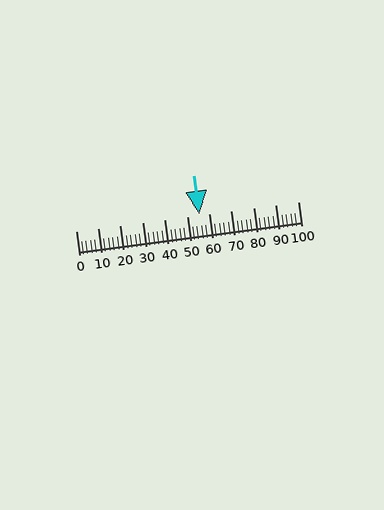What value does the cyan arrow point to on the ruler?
The cyan arrow points to approximately 55.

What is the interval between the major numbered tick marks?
The major tick marks are spaced 10 units apart.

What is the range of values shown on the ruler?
The ruler shows values from 0 to 100.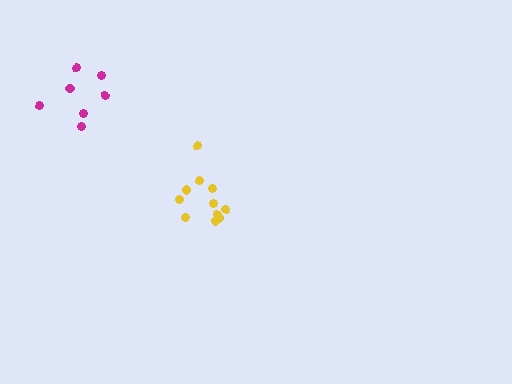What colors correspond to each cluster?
The clusters are colored: magenta, yellow.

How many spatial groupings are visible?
There are 2 spatial groupings.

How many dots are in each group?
Group 1: 7 dots, Group 2: 11 dots (18 total).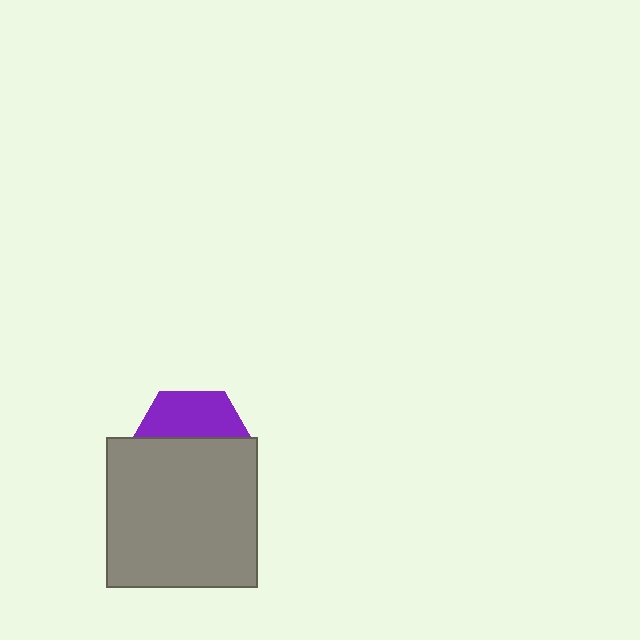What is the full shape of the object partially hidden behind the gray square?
The partially hidden object is a purple hexagon.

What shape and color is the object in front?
The object in front is a gray square.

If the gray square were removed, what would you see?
You would see the complete purple hexagon.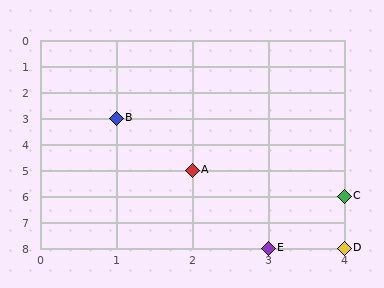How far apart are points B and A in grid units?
Points B and A are 1 column and 2 rows apart (about 2.2 grid units diagonally).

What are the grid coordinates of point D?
Point D is at grid coordinates (4, 8).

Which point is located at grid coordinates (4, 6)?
Point C is at (4, 6).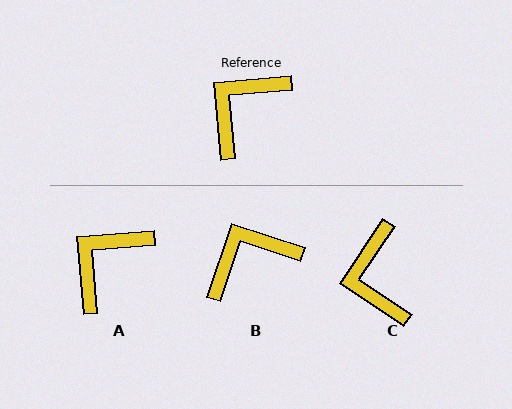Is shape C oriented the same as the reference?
No, it is off by about 51 degrees.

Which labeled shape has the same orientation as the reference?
A.